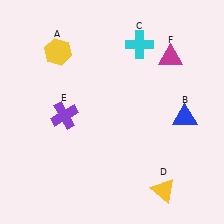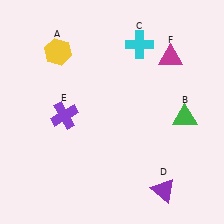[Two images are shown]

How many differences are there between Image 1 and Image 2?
There are 2 differences between the two images.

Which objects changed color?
B changed from blue to green. D changed from yellow to purple.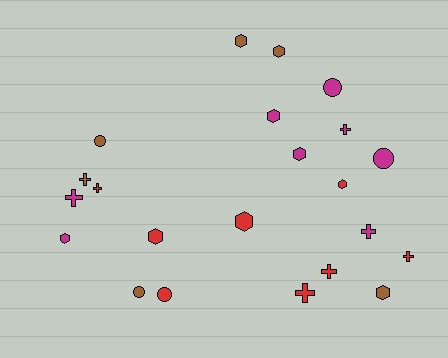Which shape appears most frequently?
Hexagon, with 9 objects.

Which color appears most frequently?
Magenta, with 8 objects.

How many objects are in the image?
There are 22 objects.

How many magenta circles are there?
There are 2 magenta circles.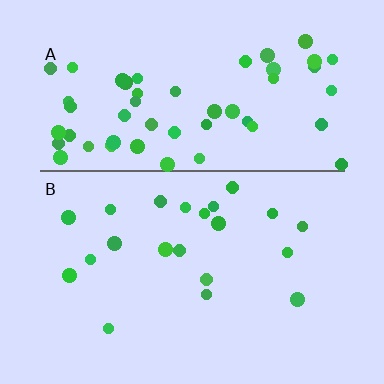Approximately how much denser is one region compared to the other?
Approximately 2.6× — region A over region B.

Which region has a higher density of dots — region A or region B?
A (the top).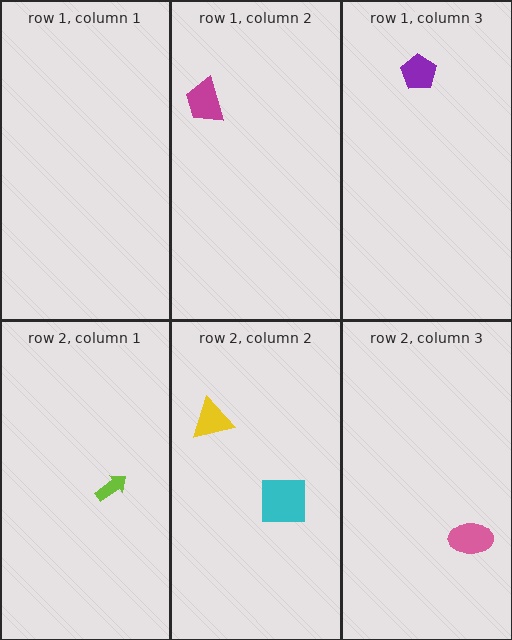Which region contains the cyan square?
The row 2, column 2 region.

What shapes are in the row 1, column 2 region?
The magenta trapezoid.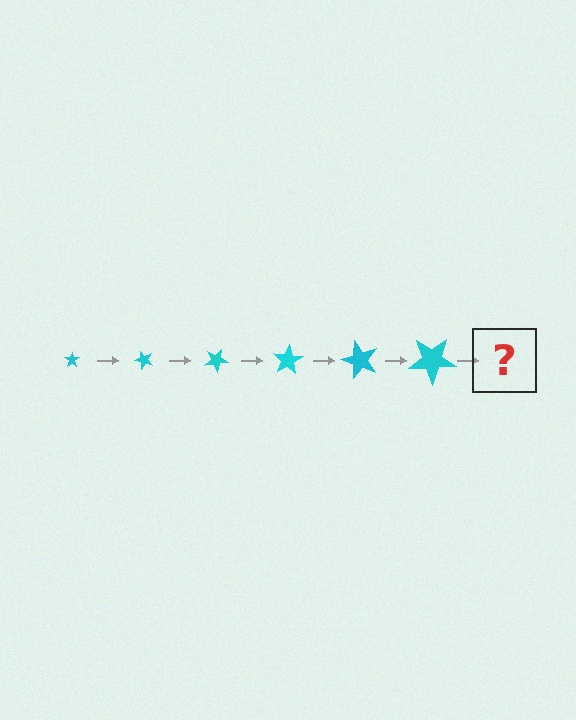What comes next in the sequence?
The next element should be a star, larger than the previous one and rotated 300 degrees from the start.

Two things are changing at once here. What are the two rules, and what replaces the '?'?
The two rules are that the star grows larger each step and it rotates 50 degrees each step. The '?' should be a star, larger than the previous one and rotated 300 degrees from the start.